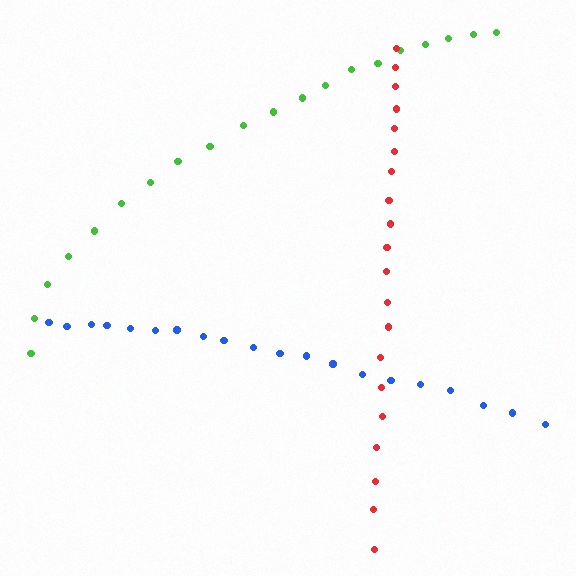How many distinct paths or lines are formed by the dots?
There are 3 distinct paths.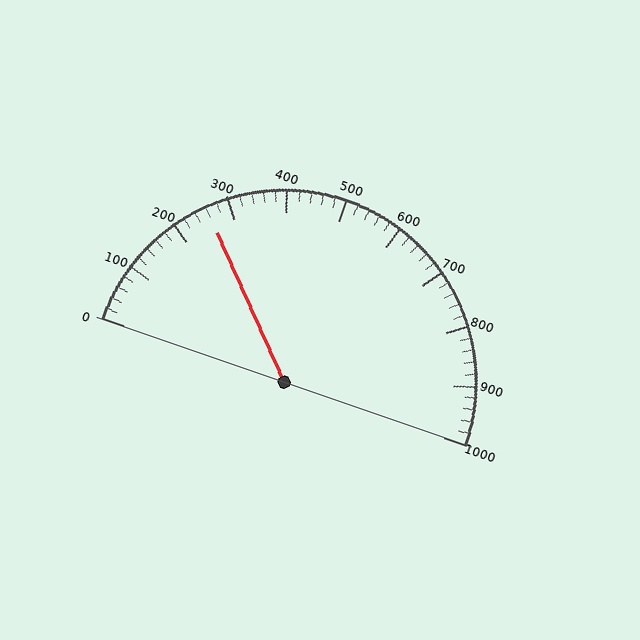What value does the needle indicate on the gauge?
The needle indicates approximately 260.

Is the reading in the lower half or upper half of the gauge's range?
The reading is in the lower half of the range (0 to 1000).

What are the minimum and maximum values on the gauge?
The gauge ranges from 0 to 1000.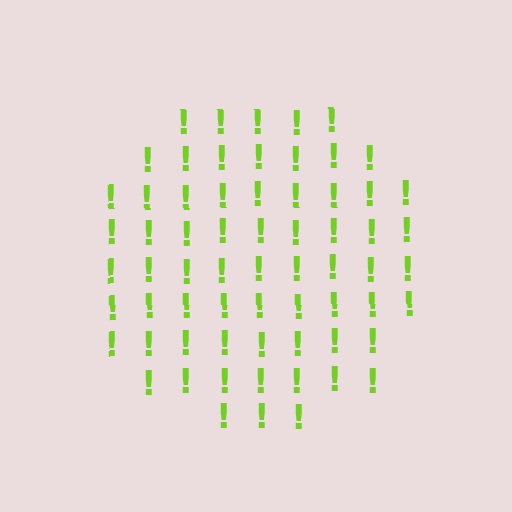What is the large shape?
The large shape is a circle.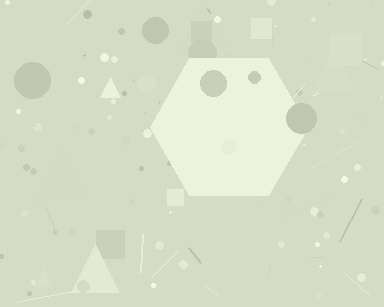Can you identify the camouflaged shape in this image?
The camouflaged shape is a hexagon.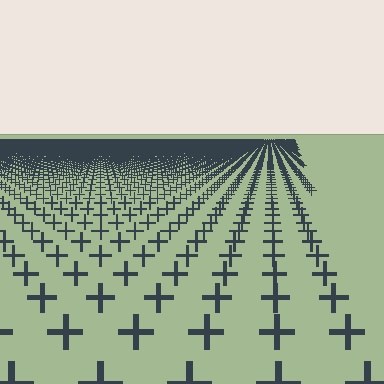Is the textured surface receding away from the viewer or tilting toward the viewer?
The surface is receding away from the viewer. Texture elements get smaller and denser toward the top.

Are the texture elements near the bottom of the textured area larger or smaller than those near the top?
Larger. Near the bottom, elements are closer to the viewer and appear at a bigger on-screen size.